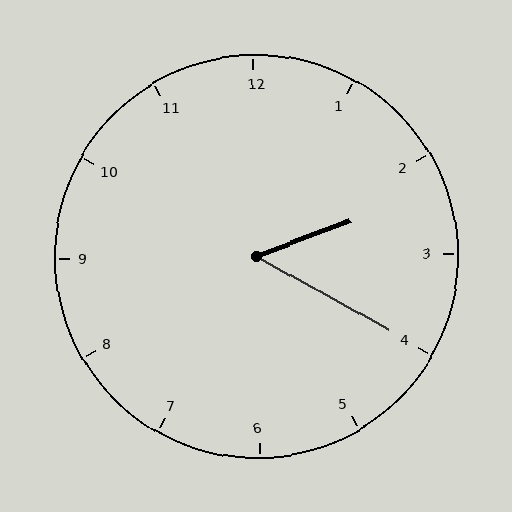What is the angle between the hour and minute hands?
Approximately 50 degrees.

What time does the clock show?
2:20.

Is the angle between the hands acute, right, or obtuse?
It is acute.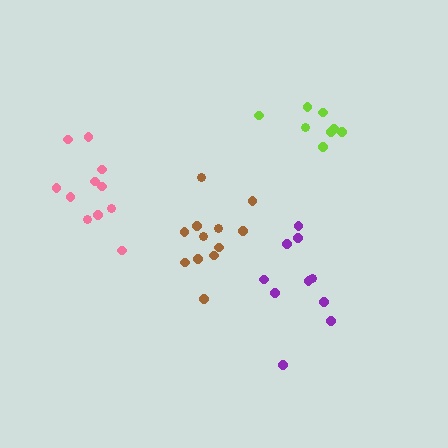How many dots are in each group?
Group 1: 11 dots, Group 2: 8 dots, Group 3: 10 dots, Group 4: 12 dots (41 total).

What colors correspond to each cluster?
The clusters are colored: pink, lime, purple, brown.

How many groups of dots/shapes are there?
There are 4 groups.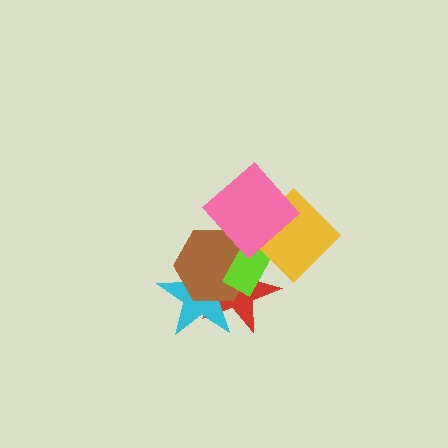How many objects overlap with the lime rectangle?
5 objects overlap with the lime rectangle.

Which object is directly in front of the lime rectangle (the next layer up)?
The yellow diamond is directly in front of the lime rectangle.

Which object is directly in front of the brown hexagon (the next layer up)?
The lime rectangle is directly in front of the brown hexagon.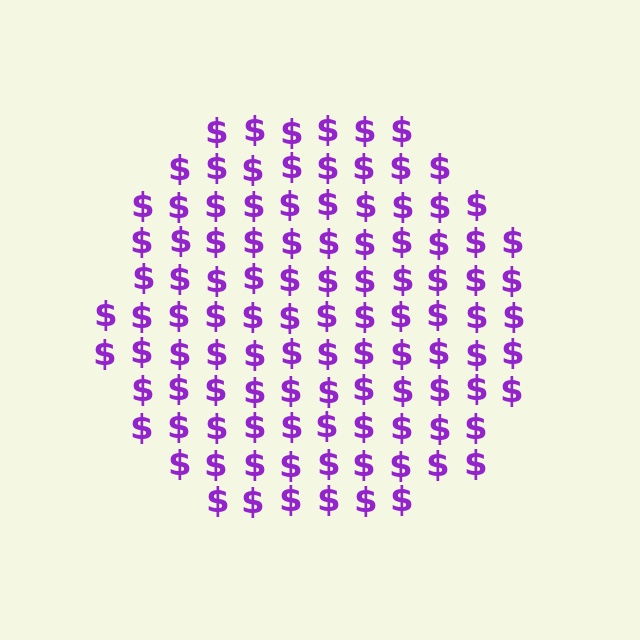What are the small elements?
The small elements are dollar signs.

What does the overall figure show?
The overall figure shows a circle.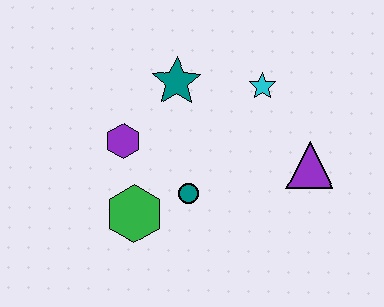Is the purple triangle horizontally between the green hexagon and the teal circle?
No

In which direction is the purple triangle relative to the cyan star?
The purple triangle is below the cyan star.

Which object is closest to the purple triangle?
The cyan star is closest to the purple triangle.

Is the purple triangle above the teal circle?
Yes